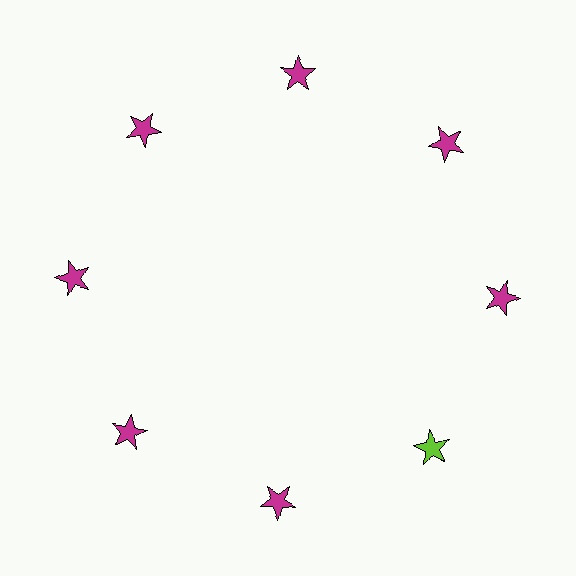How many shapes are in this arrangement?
There are 8 shapes arranged in a ring pattern.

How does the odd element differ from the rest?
It has a different color: lime instead of magenta.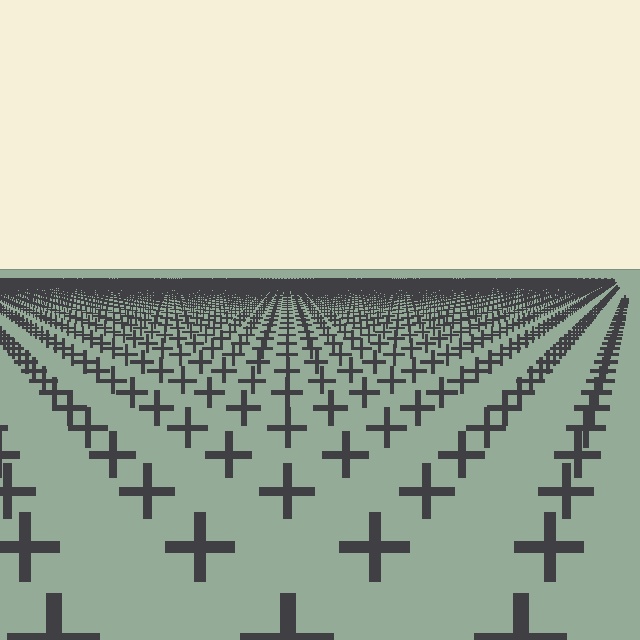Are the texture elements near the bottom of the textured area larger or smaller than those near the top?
Larger. Near the bottom, elements are closer to the viewer and appear at a bigger on-screen size.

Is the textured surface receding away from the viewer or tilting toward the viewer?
The surface is receding away from the viewer. Texture elements get smaller and denser toward the top.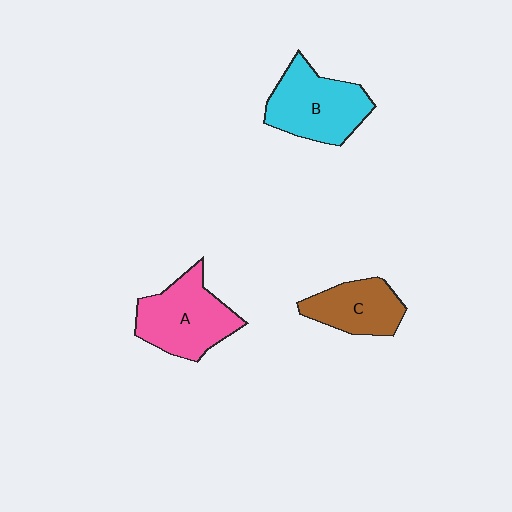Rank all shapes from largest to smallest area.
From largest to smallest: A (pink), B (cyan), C (brown).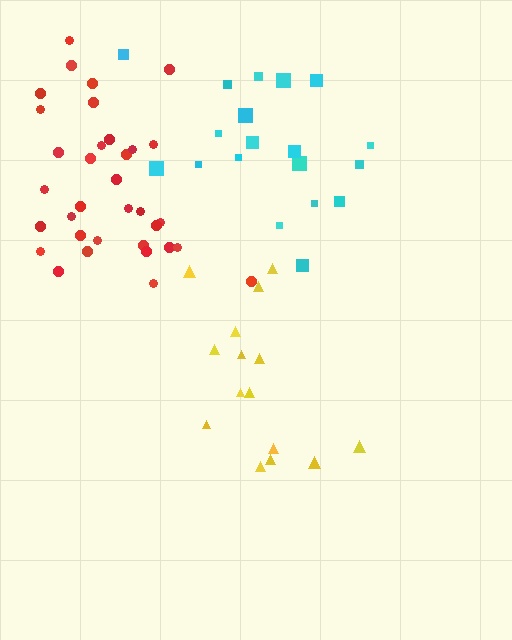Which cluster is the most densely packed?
Red.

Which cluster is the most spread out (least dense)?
Yellow.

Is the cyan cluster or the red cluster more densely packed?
Red.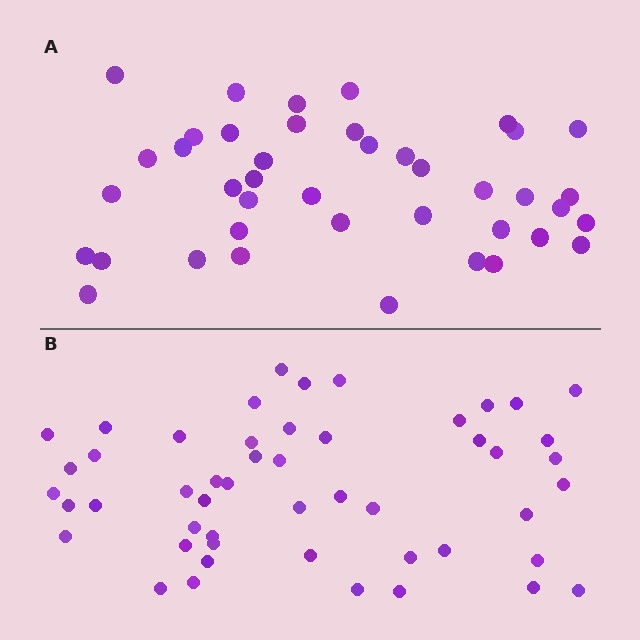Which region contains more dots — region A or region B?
Region B (the bottom region) has more dots.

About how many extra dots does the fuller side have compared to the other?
Region B has roughly 8 or so more dots than region A.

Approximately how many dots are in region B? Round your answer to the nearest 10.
About 50 dots.